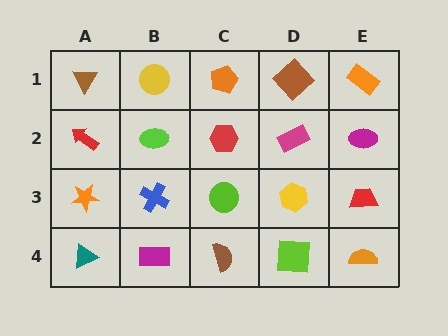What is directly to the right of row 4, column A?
A magenta rectangle.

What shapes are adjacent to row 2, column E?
An orange rectangle (row 1, column E), a red trapezoid (row 3, column E), a magenta rectangle (row 2, column D).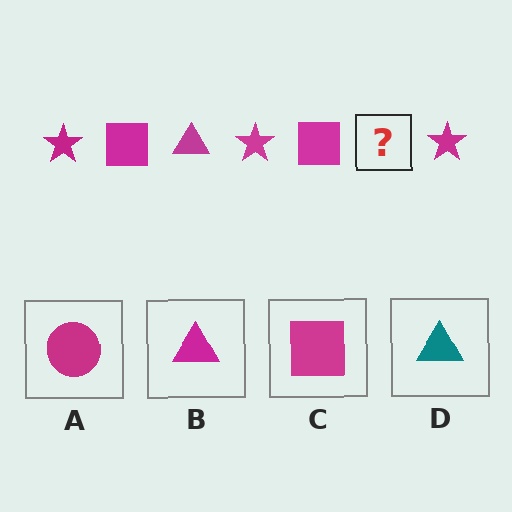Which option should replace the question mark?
Option B.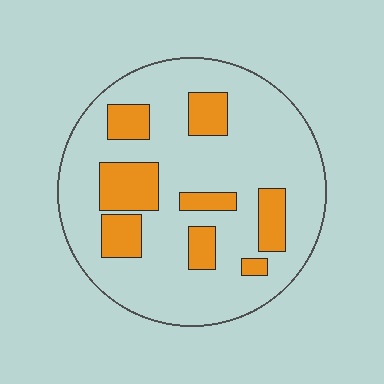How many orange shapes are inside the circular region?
8.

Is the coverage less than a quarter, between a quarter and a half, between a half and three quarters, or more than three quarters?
Less than a quarter.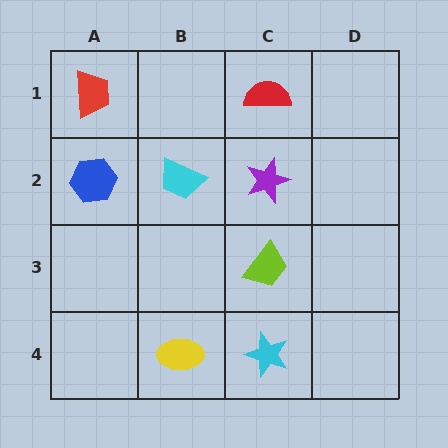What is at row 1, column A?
A red trapezoid.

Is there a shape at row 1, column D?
No, that cell is empty.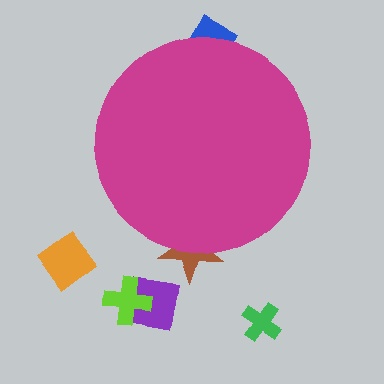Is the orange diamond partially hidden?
No, the orange diamond is fully visible.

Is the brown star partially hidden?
Yes, the brown star is partially hidden behind the magenta circle.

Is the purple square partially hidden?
No, the purple square is fully visible.